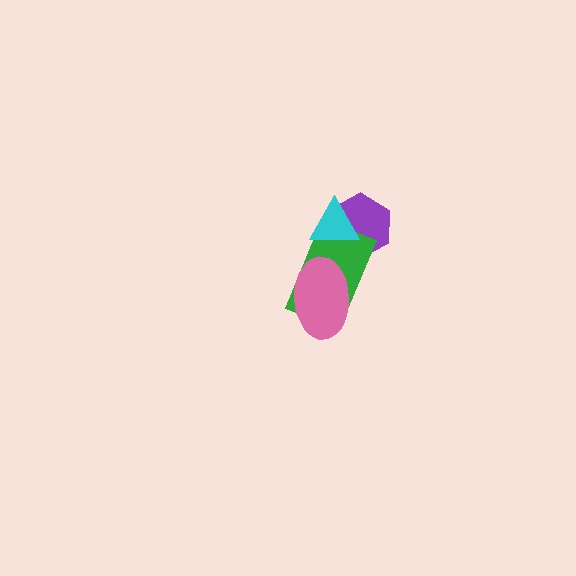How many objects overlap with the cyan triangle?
2 objects overlap with the cyan triangle.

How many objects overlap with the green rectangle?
3 objects overlap with the green rectangle.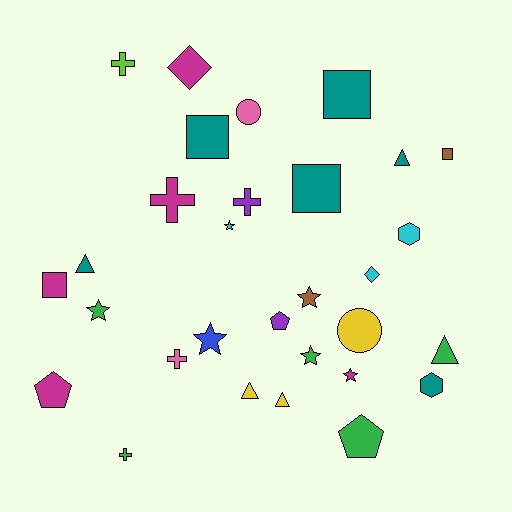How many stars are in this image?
There are 6 stars.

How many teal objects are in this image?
There are 6 teal objects.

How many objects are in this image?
There are 30 objects.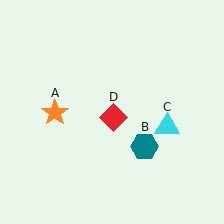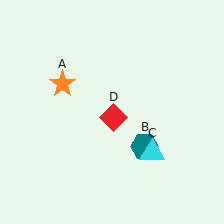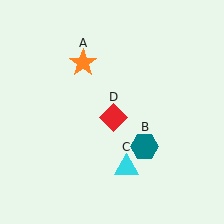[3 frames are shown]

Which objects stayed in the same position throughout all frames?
Teal hexagon (object B) and red diamond (object D) remained stationary.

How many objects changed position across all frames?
2 objects changed position: orange star (object A), cyan triangle (object C).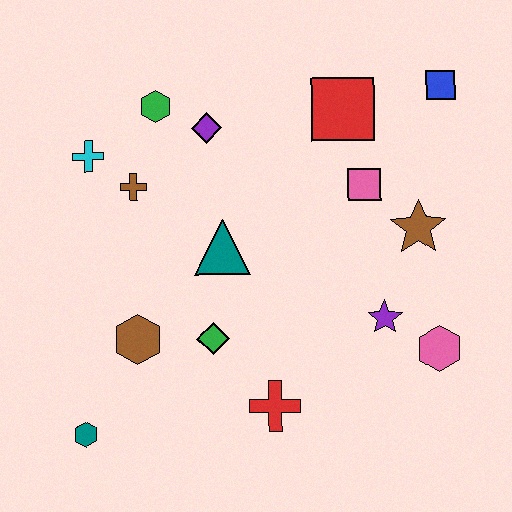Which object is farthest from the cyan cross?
The pink hexagon is farthest from the cyan cross.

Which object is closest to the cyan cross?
The brown cross is closest to the cyan cross.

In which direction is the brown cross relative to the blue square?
The brown cross is to the left of the blue square.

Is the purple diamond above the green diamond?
Yes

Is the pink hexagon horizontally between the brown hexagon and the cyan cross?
No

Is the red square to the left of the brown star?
Yes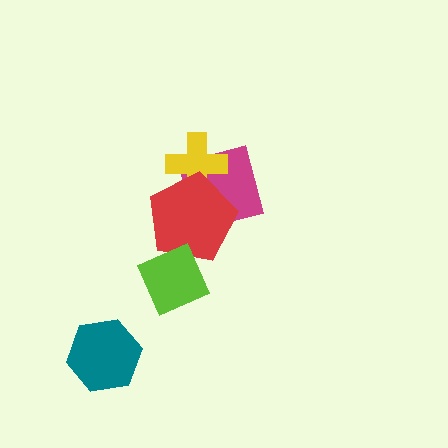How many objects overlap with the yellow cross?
2 objects overlap with the yellow cross.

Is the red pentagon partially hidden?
Yes, it is partially covered by another shape.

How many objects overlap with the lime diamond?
1 object overlaps with the lime diamond.